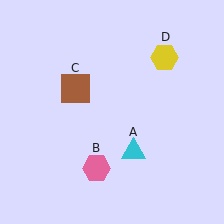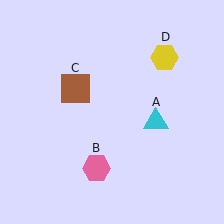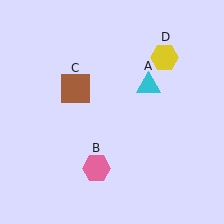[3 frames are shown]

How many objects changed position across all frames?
1 object changed position: cyan triangle (object A).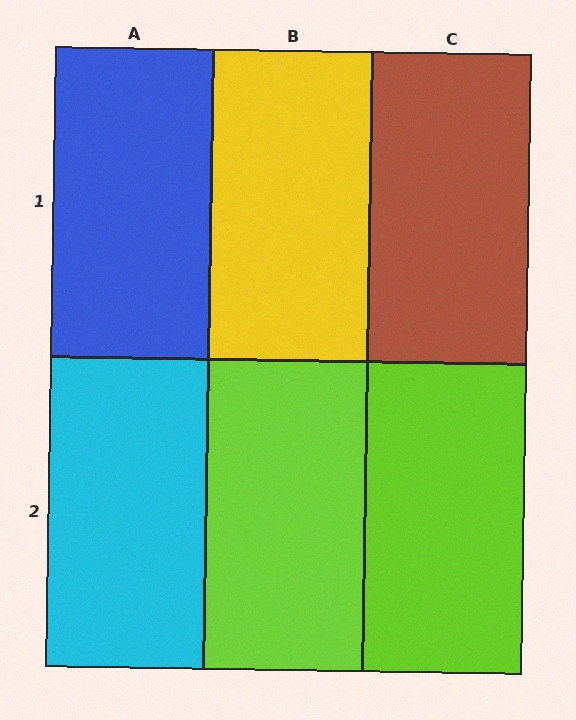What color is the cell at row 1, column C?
Brown.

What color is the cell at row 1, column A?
Blue.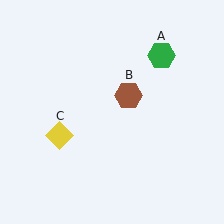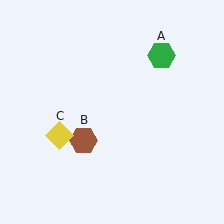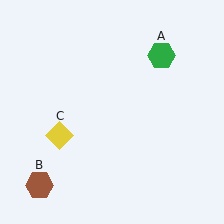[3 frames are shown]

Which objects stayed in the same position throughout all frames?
Green hexagon (object A) and yellow diamond (object C) remained stationary.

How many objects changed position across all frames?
1 object changed position: brown hexagon (object B).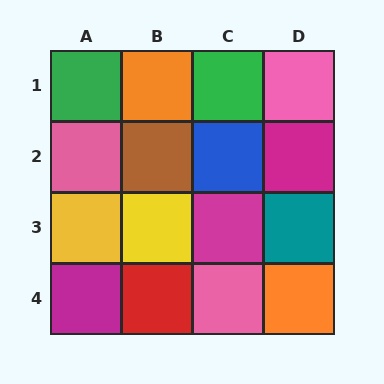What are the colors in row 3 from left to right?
Yellow, yellow, magenta, teal.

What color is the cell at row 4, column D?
Orange.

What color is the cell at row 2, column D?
Magenta.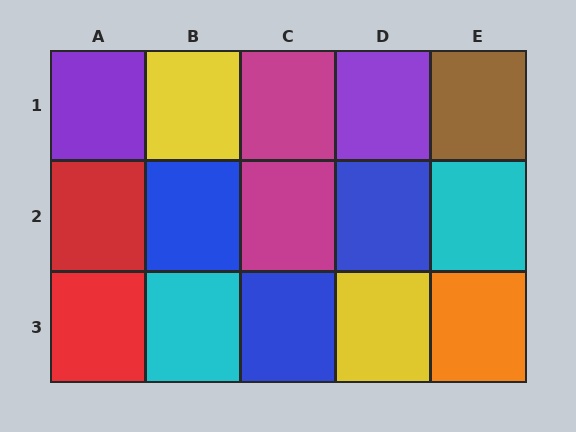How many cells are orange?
1 cell is orange.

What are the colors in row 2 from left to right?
Red, blue, magenta, blue, cyan.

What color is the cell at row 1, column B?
Yellow.